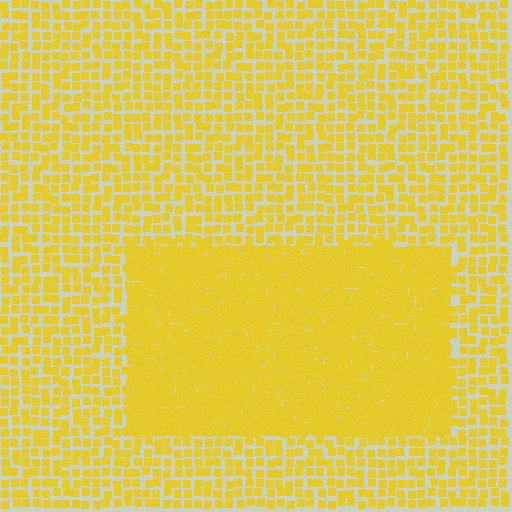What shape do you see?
I see a rectangle.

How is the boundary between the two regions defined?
The boundary is defined by a change in element density (approximately 2.1x ratio). All elements are the same color, size, and shape.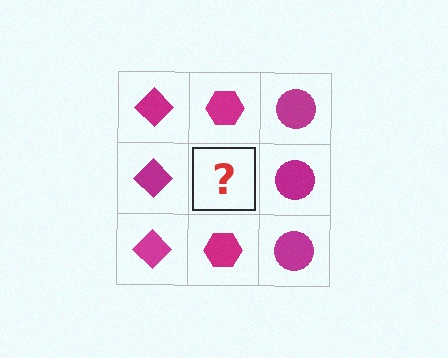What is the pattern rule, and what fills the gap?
The rule is that each column has a consistent shape. The gap should be filled with a magenta hexagon.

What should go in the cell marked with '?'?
The missing cell should contain a magenta hexagon.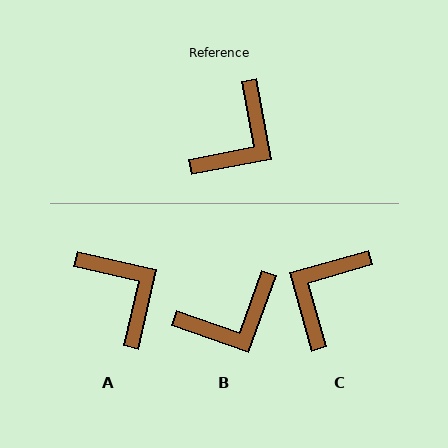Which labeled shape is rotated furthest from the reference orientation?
C, about 175 degrees away.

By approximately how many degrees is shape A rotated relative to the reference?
Approximately 67 degrees counter-clockwise.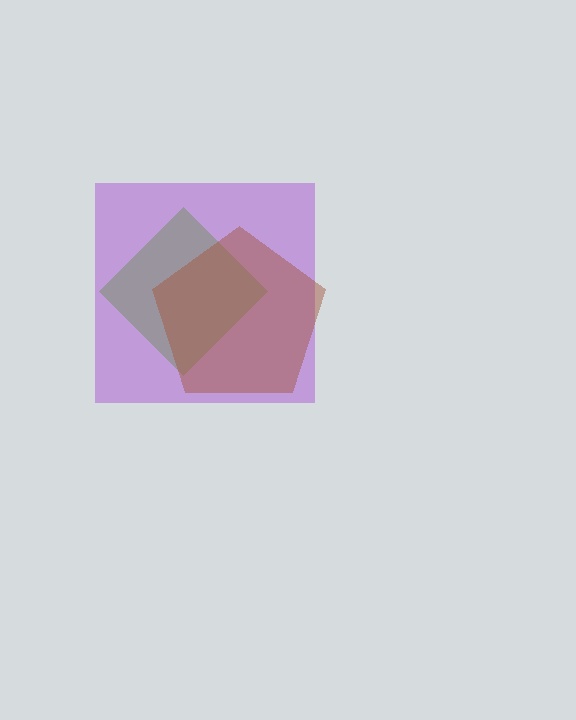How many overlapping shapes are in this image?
There are 3 overlapping shapes in the image.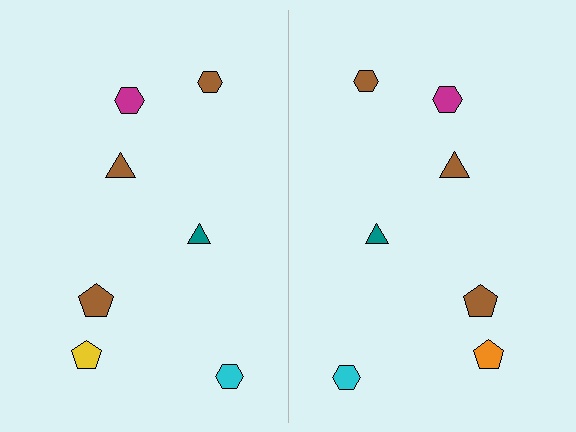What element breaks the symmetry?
The orange pentagon on the right side breaks the symmetry — its mirror counterpart is yellow.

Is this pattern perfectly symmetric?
No, the pattern is not perfectly symmetric. The orange pentagon on the right side breaks the symmetry — its mirror counterpart is yellow.